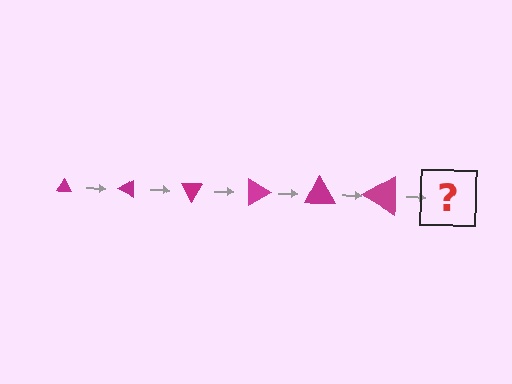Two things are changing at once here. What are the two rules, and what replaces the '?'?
The two rules are that the triangle grows larger each step and it rotates 30 degrees each step. The '?' should be a triangle, larger than the previous one and rotated 180 degrees from the start.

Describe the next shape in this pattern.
It should be a triangle, larger than the previous one and rotated 180 degrees from the start.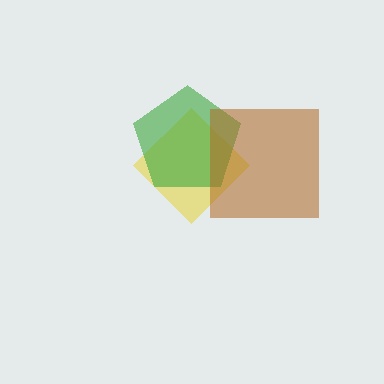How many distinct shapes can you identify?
There are 3 distinct shapes: a yellow diamond, a green pentagon, a brown square.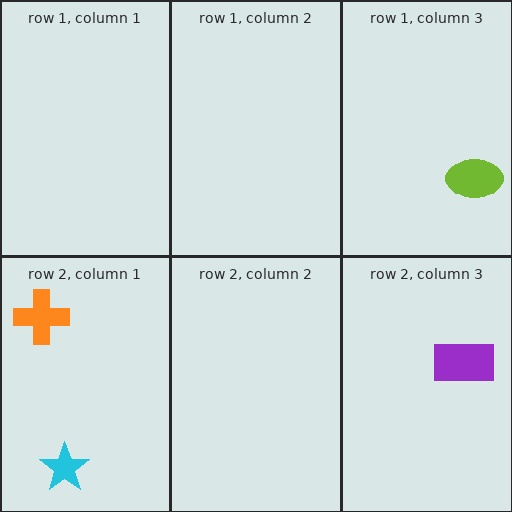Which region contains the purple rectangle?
The row 2, column 3 region.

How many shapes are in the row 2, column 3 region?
1.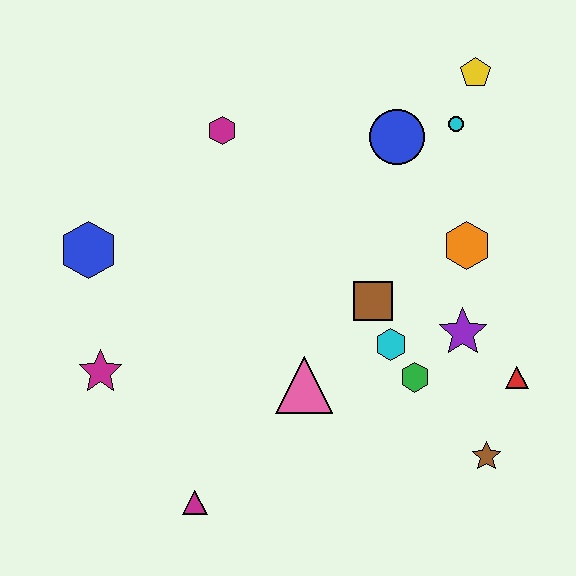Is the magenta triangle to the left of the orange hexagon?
Yes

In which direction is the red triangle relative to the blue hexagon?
The red triangle is to the right of the blue hexagon.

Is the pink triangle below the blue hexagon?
Yes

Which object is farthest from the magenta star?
The yellow pentagon is farthest from the magenta star.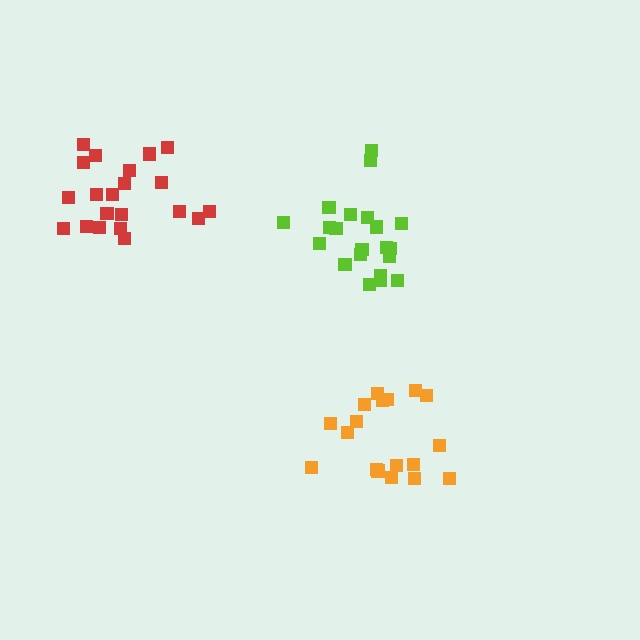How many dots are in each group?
Group 1: 18 dots, Group 2: 21 dots, Group 3: 21 dots (60 total).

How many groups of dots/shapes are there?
There are 3 groups.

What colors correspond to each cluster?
The clusters are colored: orange, red, lime.